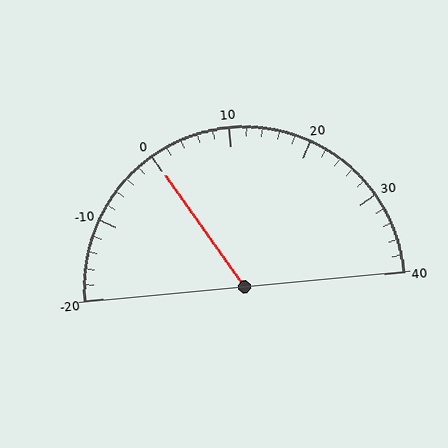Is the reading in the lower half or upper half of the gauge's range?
The reading is in the lower half of the range (-20 to 40).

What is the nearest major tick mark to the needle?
The nearest major tick mark is 0.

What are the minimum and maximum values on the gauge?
The gauge ranges from -20 to 40.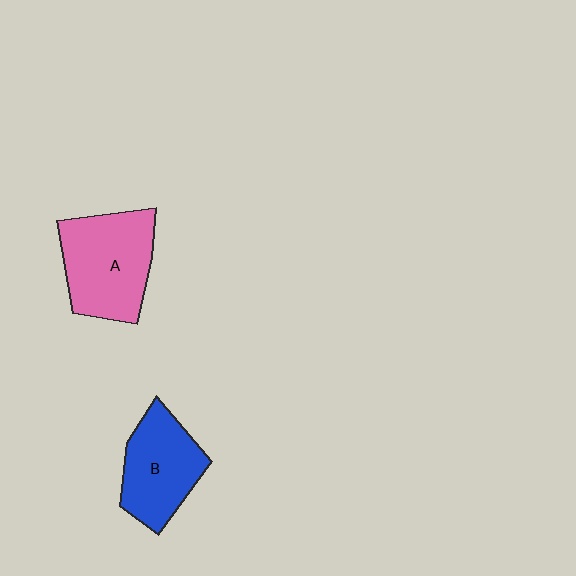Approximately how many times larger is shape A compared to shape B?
Approximately 1.2 times.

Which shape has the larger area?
Shape A (pink).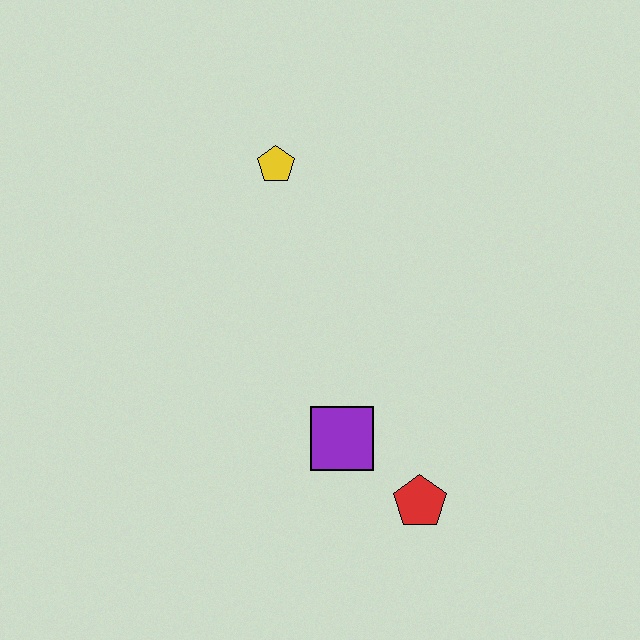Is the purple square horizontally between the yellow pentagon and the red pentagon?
Yes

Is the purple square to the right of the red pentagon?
No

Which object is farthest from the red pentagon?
The yellow pentagon is farthest from the red pentagon.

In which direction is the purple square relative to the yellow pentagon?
The purple square is below the yellow pentagon.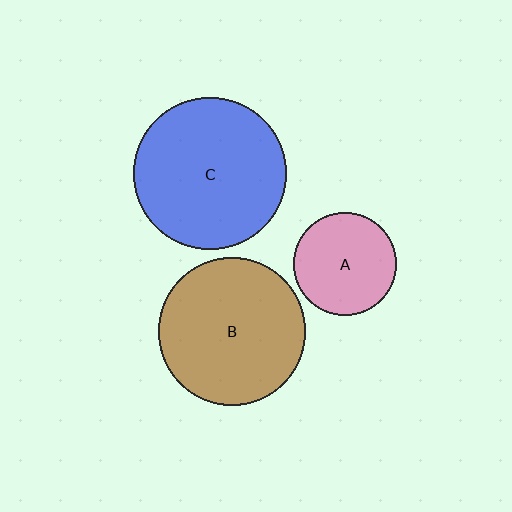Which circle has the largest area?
Circle C (blue).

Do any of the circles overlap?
No, none of the circles overlap.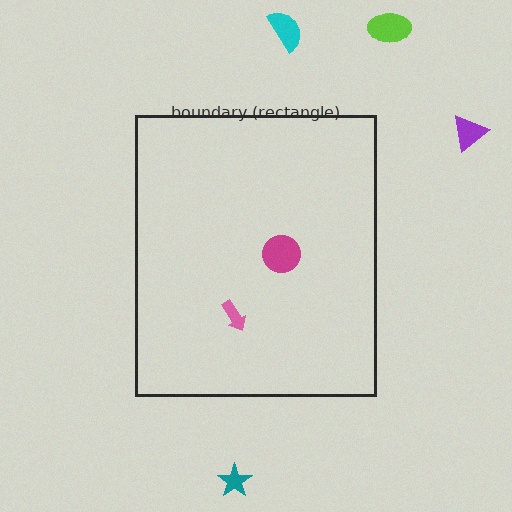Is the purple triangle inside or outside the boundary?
Outside.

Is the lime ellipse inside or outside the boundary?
Outside.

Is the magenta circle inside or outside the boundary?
Inside.